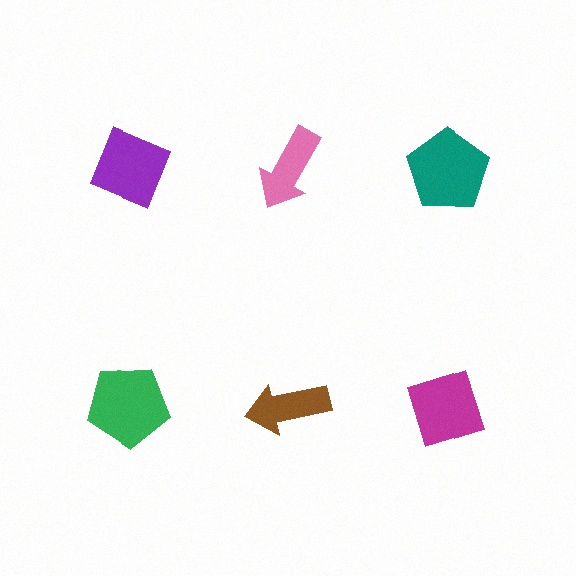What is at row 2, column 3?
A magenta diamond.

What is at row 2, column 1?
A green pentagon.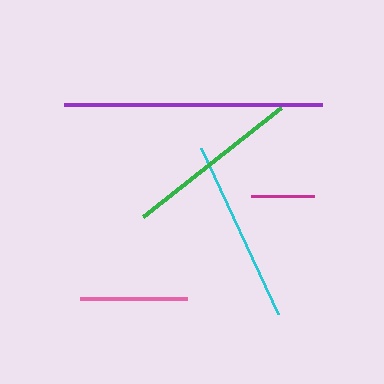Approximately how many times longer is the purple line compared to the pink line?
The purple line is approximately 2.4 times the length of the pink line.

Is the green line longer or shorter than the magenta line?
The green line is longer than the magenta line.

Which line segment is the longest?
The purple line is the longest at approximately 258 pixels.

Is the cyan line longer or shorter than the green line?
The cyan line is longer than the green line.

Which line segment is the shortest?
The magenta line is the shortest at approximately 63 pixels.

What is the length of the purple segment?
The purple segment is approximately 258 pixels long.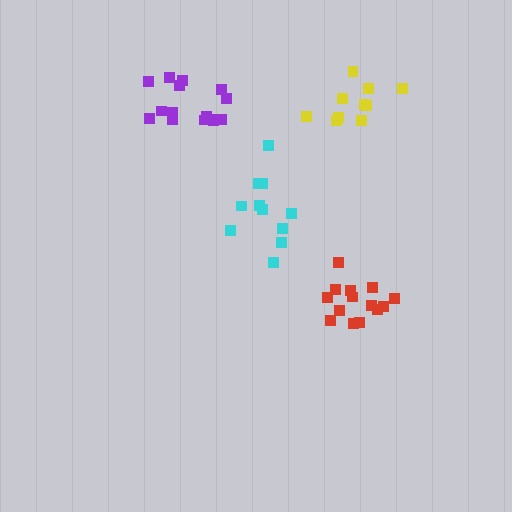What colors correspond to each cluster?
The clusters are colored: yellow, red, purple, cyan.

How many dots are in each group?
Group 1: 10 dots, Group 2: 14 dots, Group 3: 15 dots, Group 4: 11 dots (50 total).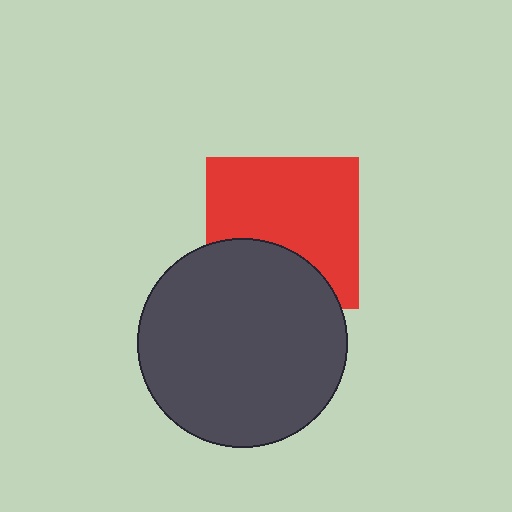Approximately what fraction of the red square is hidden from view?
Roughly 33% of the red square is hidden behind the dark gray circle.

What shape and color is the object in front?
The object in front is a dark gray circle.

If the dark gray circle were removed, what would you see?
You would see the complete red square.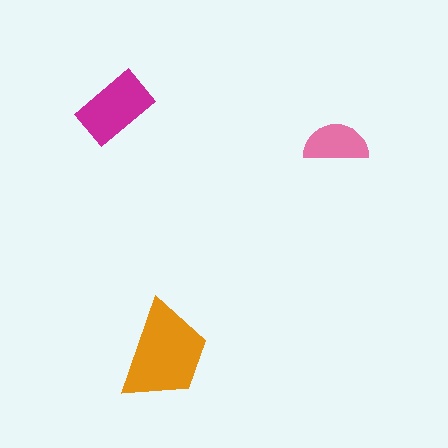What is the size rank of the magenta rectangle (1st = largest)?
2nd.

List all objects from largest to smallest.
The orange trapezoid, the magenta rectangle, the pink semicircle.